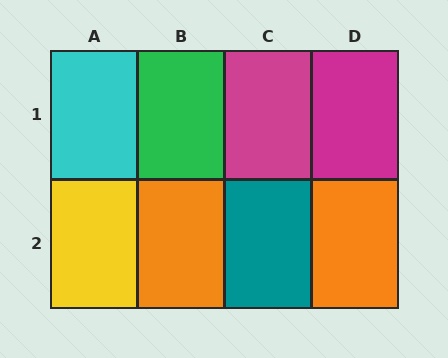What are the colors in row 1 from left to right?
Cyan, green, magenta, magenta.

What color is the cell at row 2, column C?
Teal.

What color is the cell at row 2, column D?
Orange.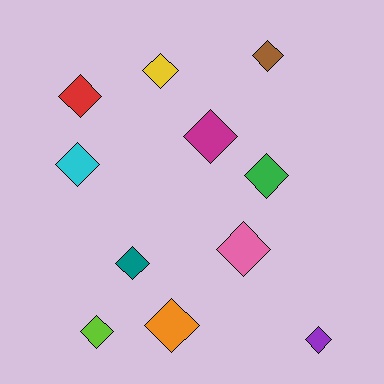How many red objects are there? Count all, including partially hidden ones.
There is 1 red object.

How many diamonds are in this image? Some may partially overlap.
There are 11 diamonds.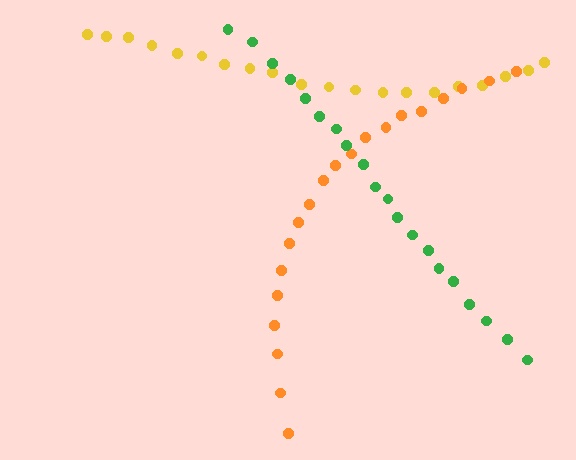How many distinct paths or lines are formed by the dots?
There are 3 distinct paths.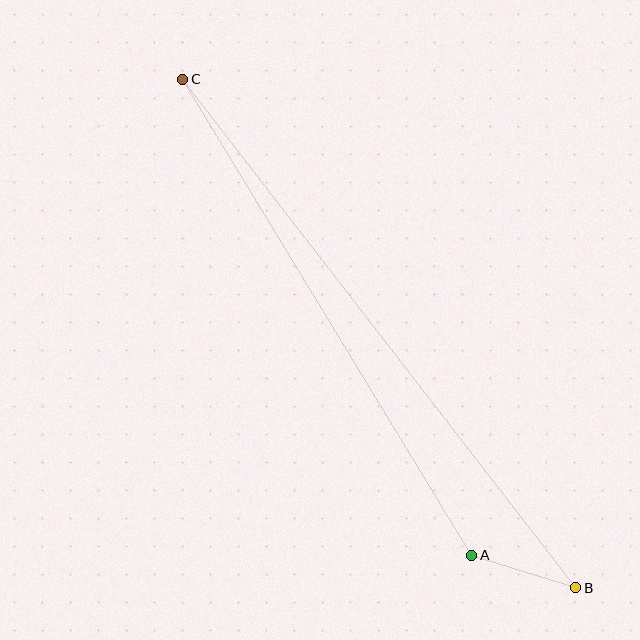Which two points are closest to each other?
Points A and B are closest to each other.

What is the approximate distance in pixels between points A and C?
The distance between A and C is approximately 557 pixels.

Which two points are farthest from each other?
Points B and C are farthest from each other.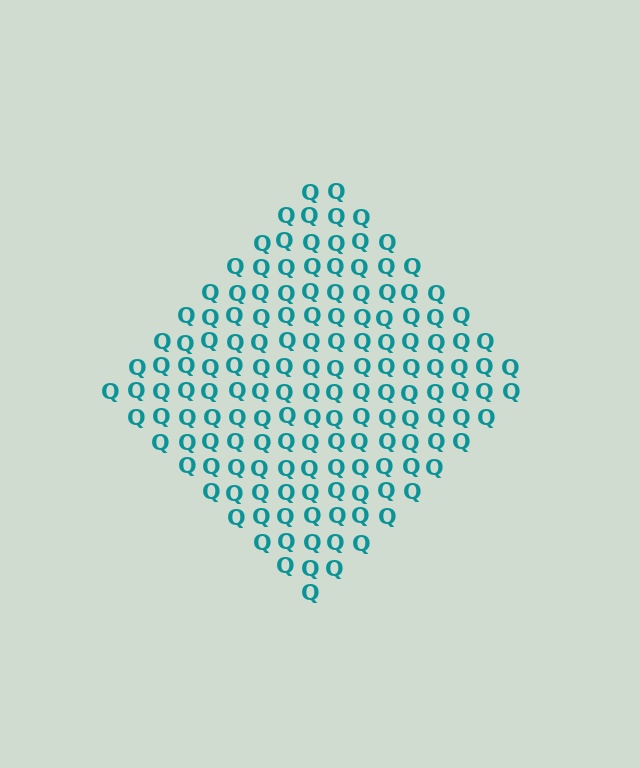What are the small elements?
The small elements are letter Q's.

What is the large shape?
The large shape is a diamond.